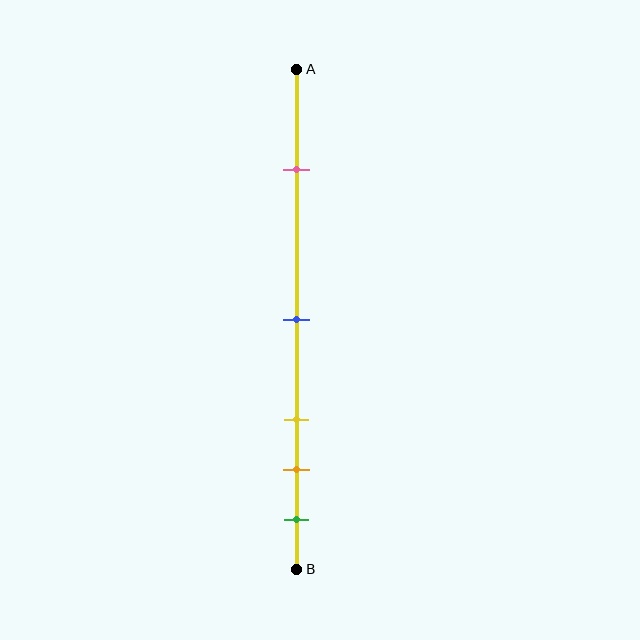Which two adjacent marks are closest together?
The orange and green marks are the closest adjacent pair.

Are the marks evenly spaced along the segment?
No, the marks are not evenly spaced.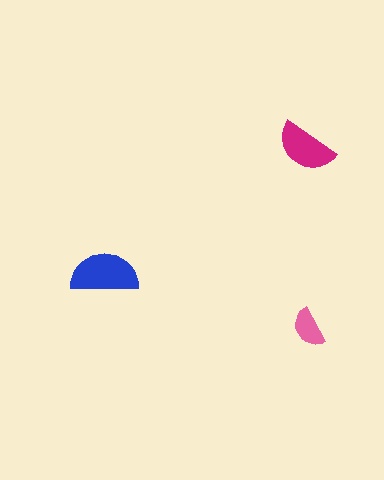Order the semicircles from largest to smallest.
the blue one, the magenta one, the pink one.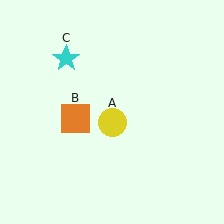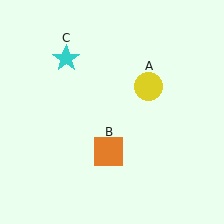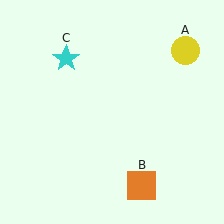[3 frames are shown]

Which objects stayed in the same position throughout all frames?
Cyan star (object C) remained stationary.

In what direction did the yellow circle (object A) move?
The yellow circle (object A) moved up and to the right.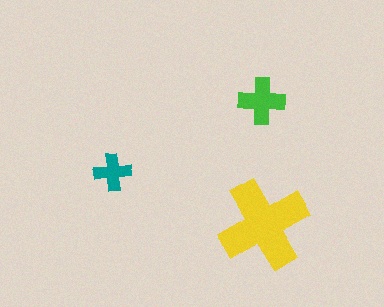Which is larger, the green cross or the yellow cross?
The yellow one.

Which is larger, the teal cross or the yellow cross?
The yellow one.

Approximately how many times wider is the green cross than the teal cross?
About 1.5 times wider.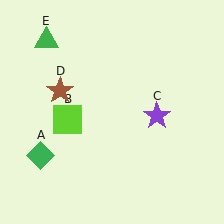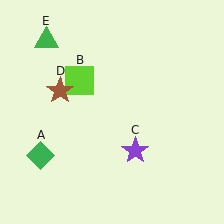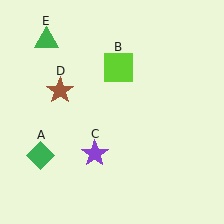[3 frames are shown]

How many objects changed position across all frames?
2 objects changed position: lime square (object B), purple star (object C).